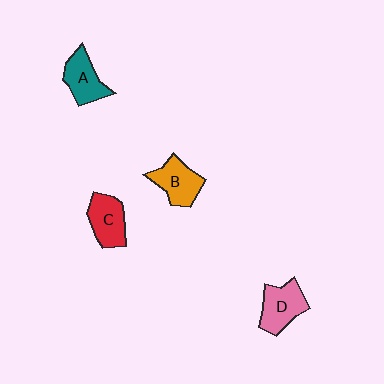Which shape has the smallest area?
Shape A (teal).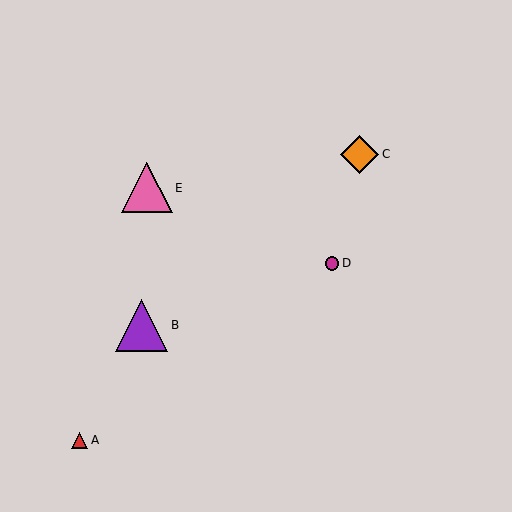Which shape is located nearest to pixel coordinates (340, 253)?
The magenta circle (labeled D) at (332, 263) is nearest to that location.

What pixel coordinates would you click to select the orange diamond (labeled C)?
Click at (360, 154) to select the orange diamond C.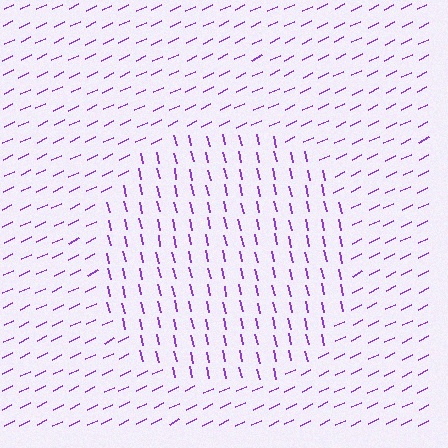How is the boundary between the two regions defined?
The boundary is defined purely by a change in line orientation (approximately 77 degrees difference). All lines are the same color and thickness.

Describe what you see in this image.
The image is filled with small purple line segments. A circle region in the image has lines oriented differently from the surrounding lines, creating a visible texture boundary.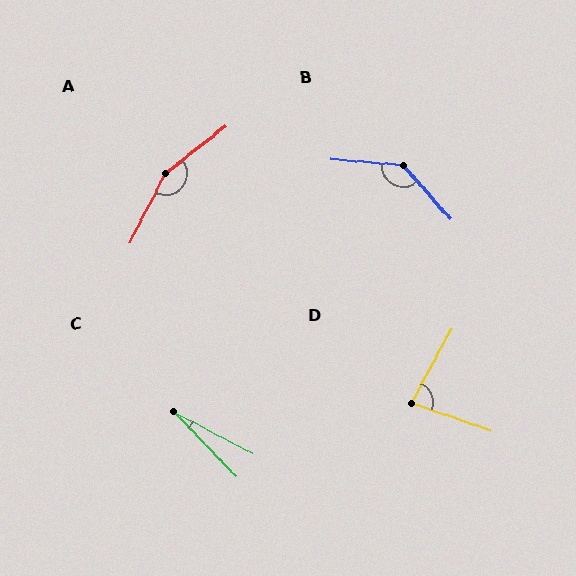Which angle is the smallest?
C, at approximately 19 degrees.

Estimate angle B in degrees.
Approximately 136 degrees.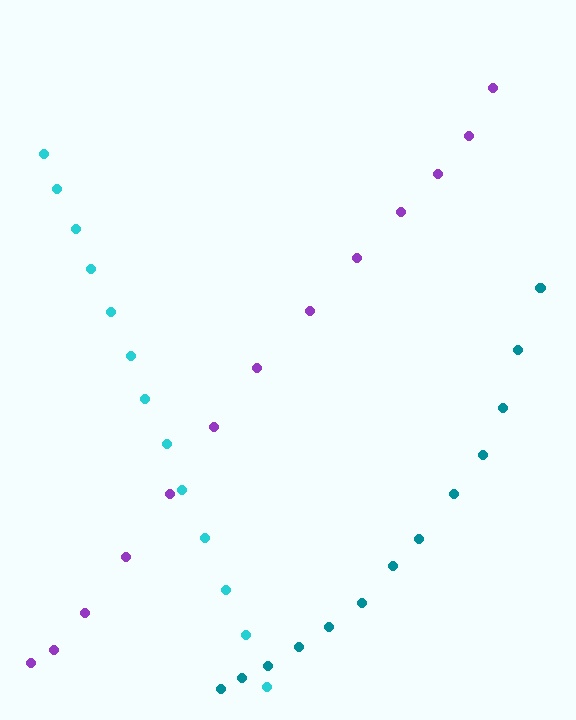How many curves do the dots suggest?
There are 3 distinct paths.